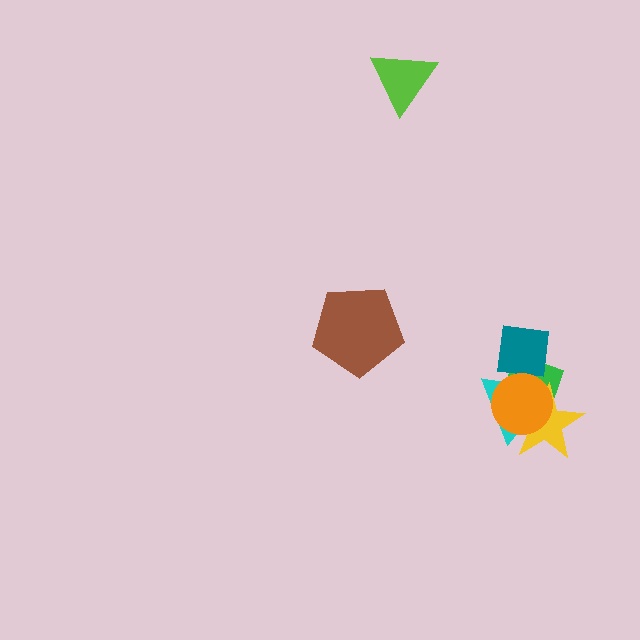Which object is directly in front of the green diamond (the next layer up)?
The teal square is directly in front of the green diamond.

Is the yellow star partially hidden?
Yes, it is partially covered by another shape.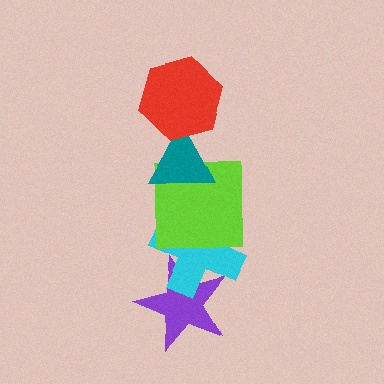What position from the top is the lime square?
The lime square is 3rd from the top.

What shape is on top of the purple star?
The cyan cross is on top of the purple star.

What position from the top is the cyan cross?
The cyan cross is 4th from the top.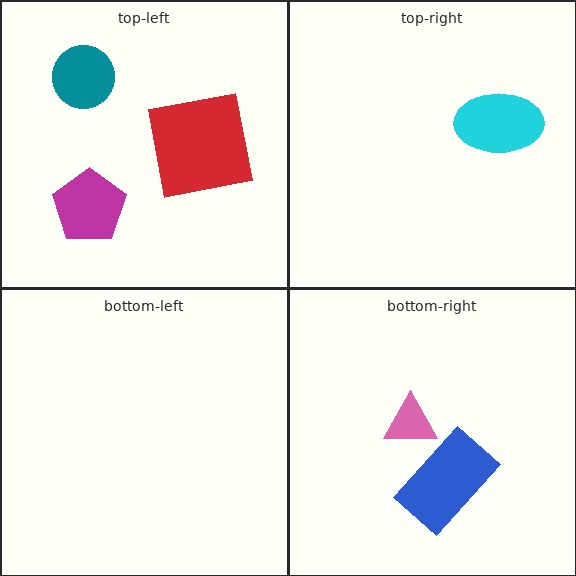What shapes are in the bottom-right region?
The blue rectangle, the pink triangle.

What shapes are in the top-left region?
The magenta pentagon, the teal circle, the red square.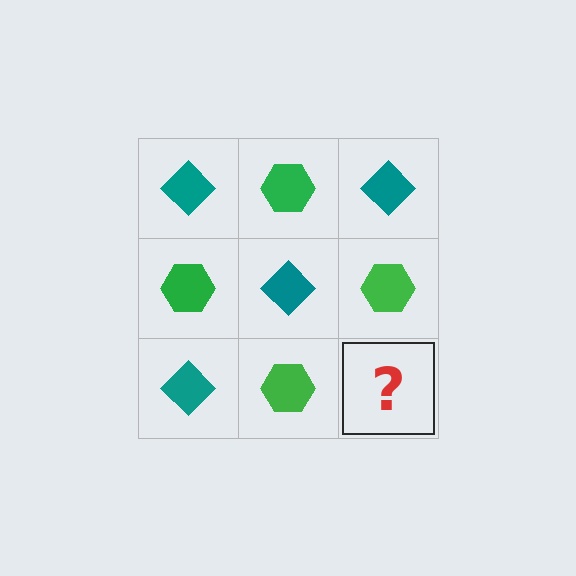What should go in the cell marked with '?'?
The missing cell should contain a teal diamond.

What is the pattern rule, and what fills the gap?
The rule is that it alternates teal diamond and green hexagon in a checkerboard pattern. The gap should be filled with a teal diamond.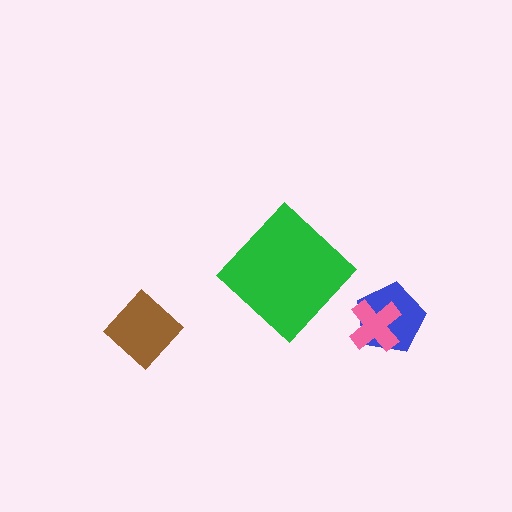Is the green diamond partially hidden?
No, no other shape covers it.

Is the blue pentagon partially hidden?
Yes, it is partially covered by another shape.